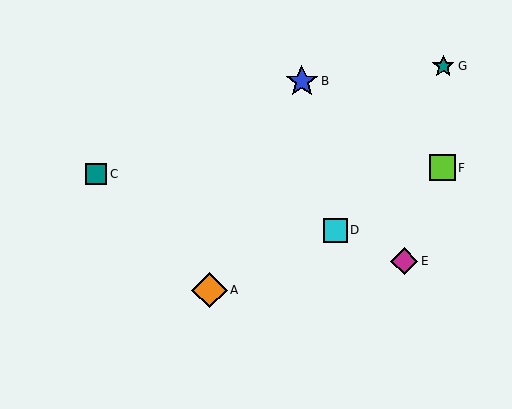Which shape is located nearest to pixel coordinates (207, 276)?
The orange diamond (labeled A) at (209, 290) is nearest to that location.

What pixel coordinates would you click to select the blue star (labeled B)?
Click at (302, 81) to select the blue star B.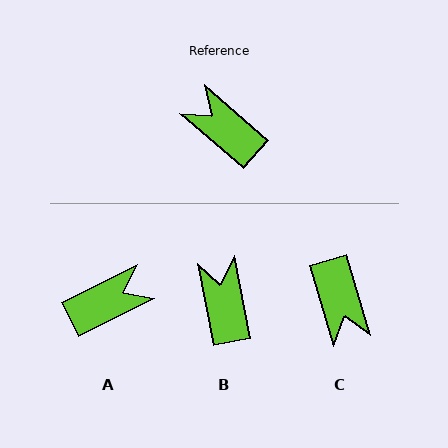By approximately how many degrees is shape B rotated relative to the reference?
Approximately 37 degrees clockwise.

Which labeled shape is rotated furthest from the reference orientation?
C, about 148 degrees away.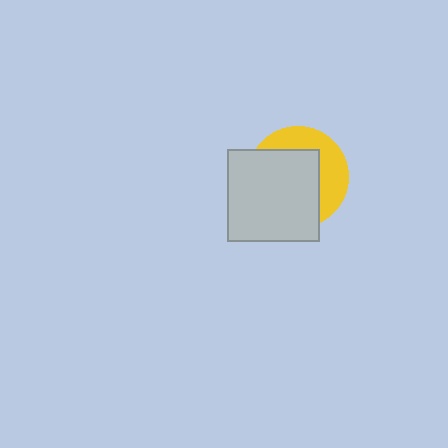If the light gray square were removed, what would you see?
You would see the complete yellow circle.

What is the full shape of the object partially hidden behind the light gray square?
The partially hidden object is a yellow circle.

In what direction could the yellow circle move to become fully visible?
The yellow circle could move toward the upper-right. That would shift it out from behind the light gray square entirely.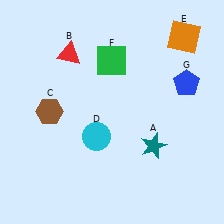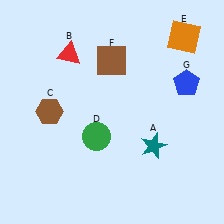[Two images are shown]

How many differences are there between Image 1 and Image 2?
There are 2 differences between the two images.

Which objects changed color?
D changed from cyan to green. F changed from green to brown.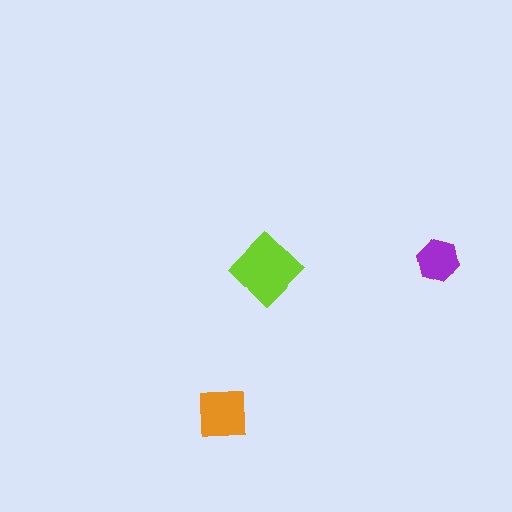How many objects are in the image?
There are 3 objects in the image.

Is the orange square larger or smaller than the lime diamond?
Smaller.